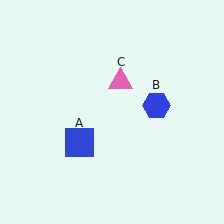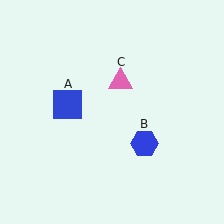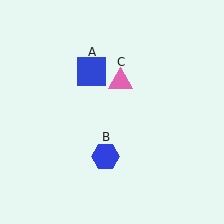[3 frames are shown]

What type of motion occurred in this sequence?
The blue square (object A), blue hexagon (object B) rotated clockwise around the center of the scene.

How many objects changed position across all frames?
2 objects changed position: blue square (object A), blue hexagon (object B).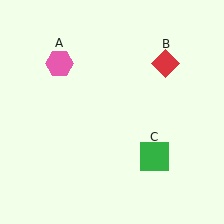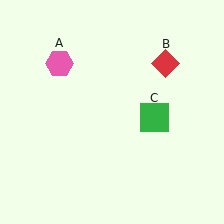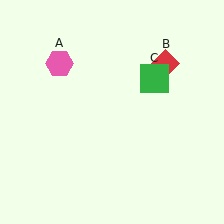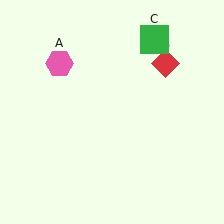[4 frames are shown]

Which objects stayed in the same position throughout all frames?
Pink hexagon (object A) and red diamond (object B) remained stationary.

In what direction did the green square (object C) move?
The green square (object C) moved up.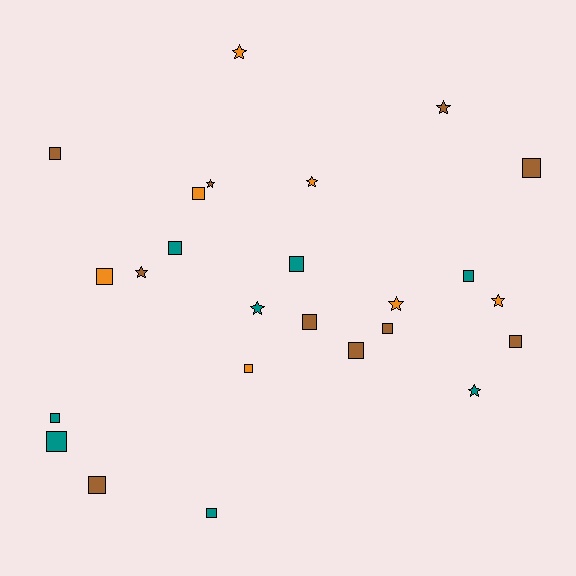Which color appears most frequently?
Brown, with 10 objects.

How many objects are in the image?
There are 25 objects.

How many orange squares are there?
There are 3 orange squares.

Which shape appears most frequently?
Square, with 16 objects.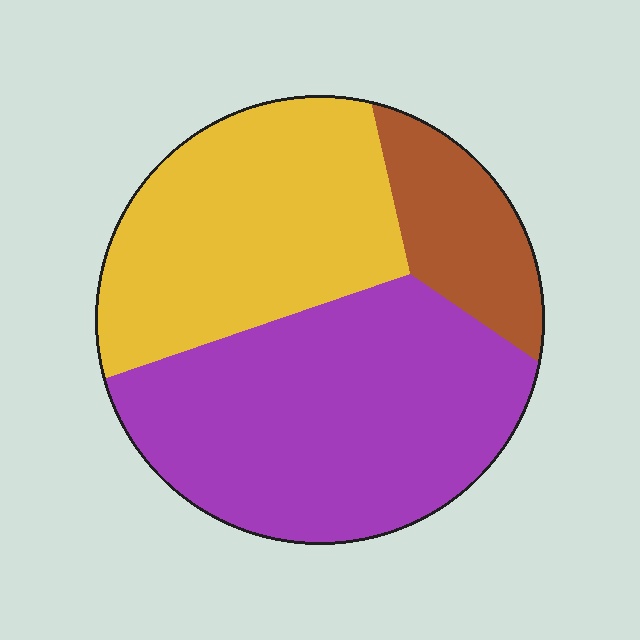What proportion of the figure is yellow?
Yellow covers roughly 35% of the figure.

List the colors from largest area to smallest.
From largest to smallest: purple, yellow, brown.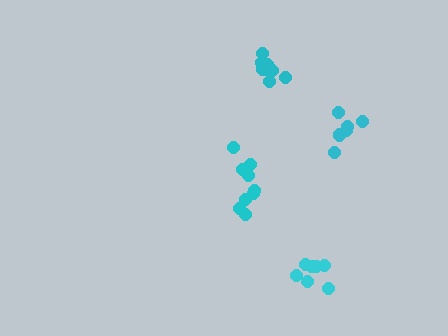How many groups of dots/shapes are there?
There are 4 groups.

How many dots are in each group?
Group 1: 9 dots, Group 2: 7 dots, Group 3: 9 dots, Group 4: 7 dots (32 total).